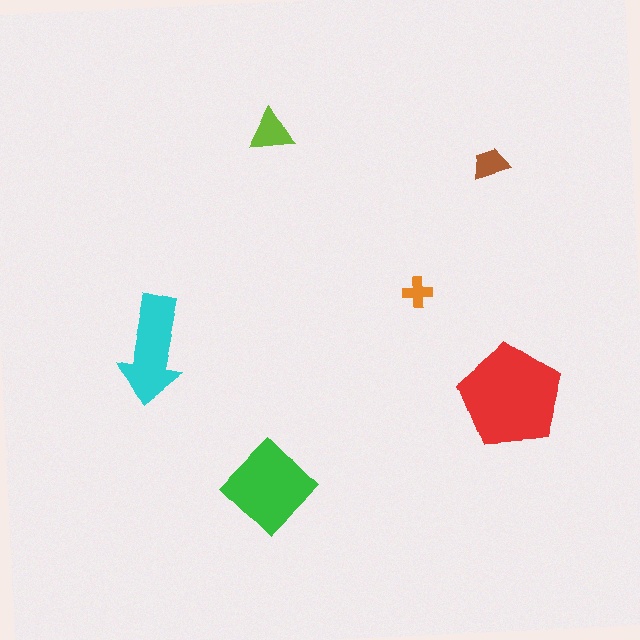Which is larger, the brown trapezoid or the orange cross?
The brown trapezoid.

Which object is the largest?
The red pentagon.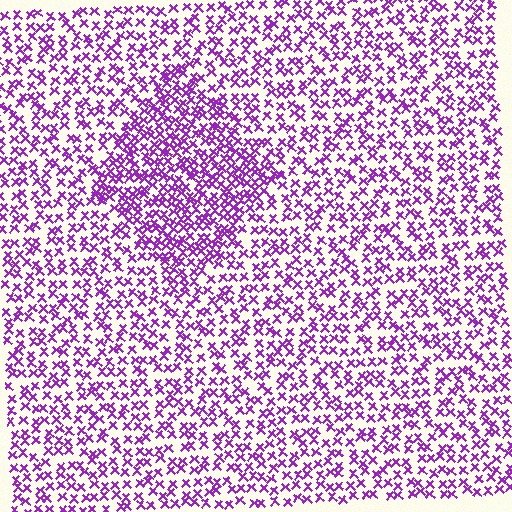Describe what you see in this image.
The image contains small purple elements arranged at two different densities. A diamond-shaped region is visible where the elements are more densely packed than the surrounding area.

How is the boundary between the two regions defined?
The boundary is defined by a change in element density (approximately 1.7x ratio). All elements are the same color, size, and shape.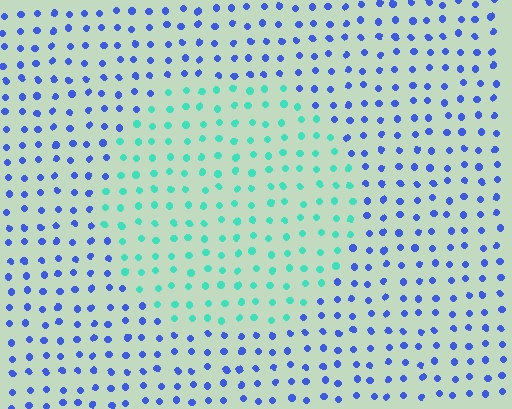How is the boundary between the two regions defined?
The boundary is defined purely by a slight shift in hue (about 63 degrees). Spacing, size, and orientation are identical on both sides.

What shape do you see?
I see a circle.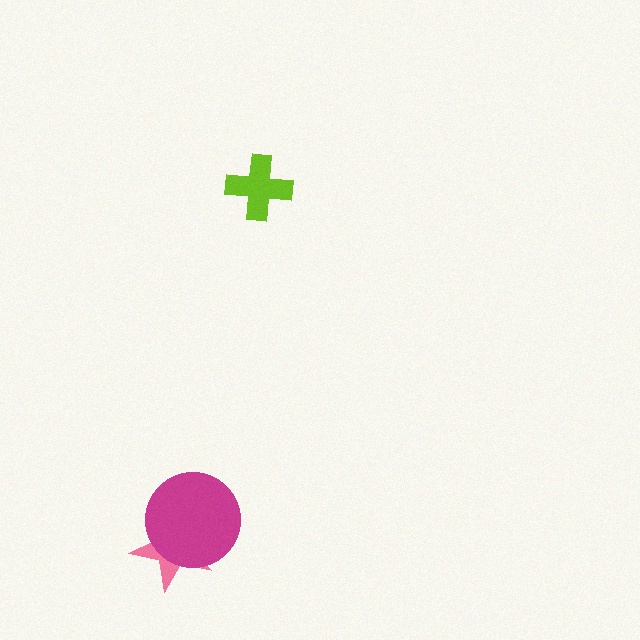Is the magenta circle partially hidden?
No, no other shape covers it.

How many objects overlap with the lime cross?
0 objects overlap with the lime cross.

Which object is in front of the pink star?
The magenta circle is in front of the pink star.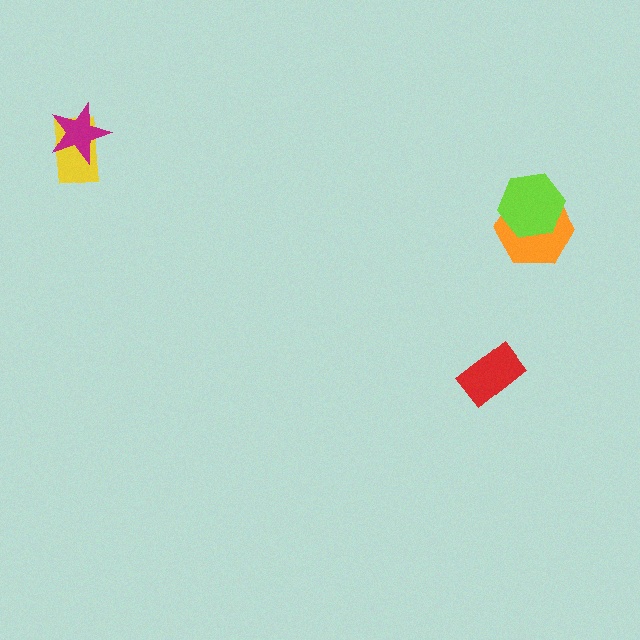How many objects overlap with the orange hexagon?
1 object overlaps with the orange hexagon.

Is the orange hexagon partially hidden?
Yes, it is partially covered by another shape.